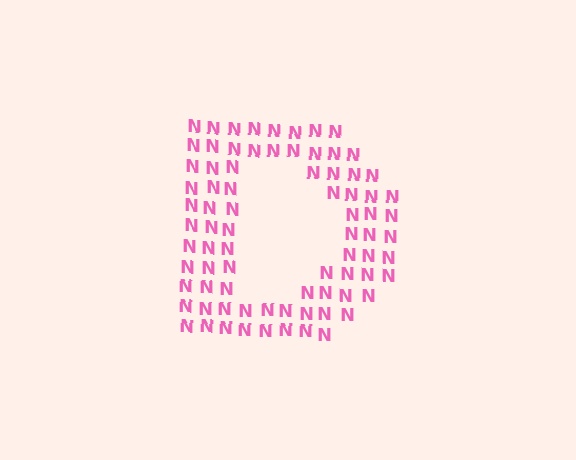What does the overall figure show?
The overall figure shows the letter D.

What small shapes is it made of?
It is made of small letter N's.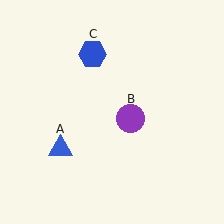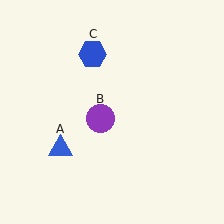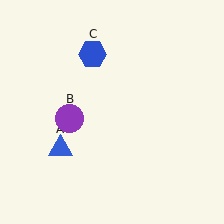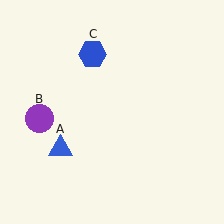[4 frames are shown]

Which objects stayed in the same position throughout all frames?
Blue triangle (object A) and blue hexagon (object C) remained stationary.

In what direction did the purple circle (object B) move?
The purple circle (object B) moved left.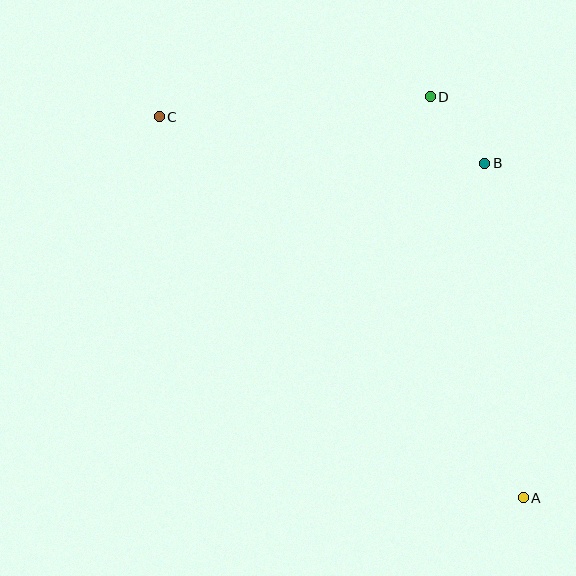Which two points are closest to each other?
Points B and D are closest to each other.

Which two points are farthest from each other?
Points A and C are farthest from each other.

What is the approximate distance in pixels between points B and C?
The distance between B and C is approximately 329 pixels.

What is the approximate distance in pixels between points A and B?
The distance between A and B is approximately 337 pixels.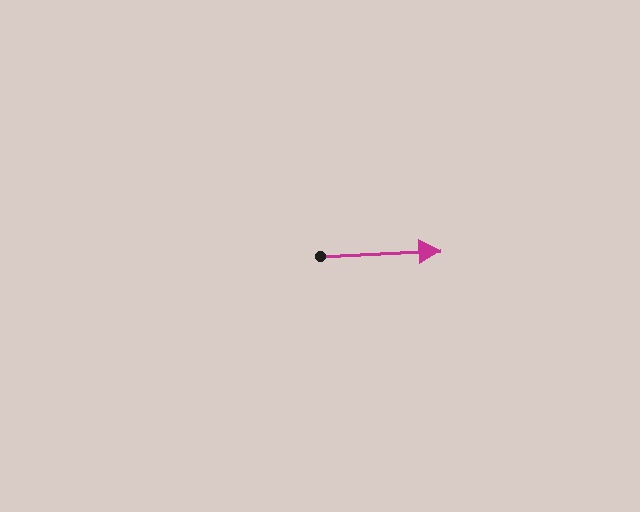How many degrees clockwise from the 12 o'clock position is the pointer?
Approximately 88 degrees.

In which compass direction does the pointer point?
East.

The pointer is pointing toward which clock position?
Roughly 3 o'clock.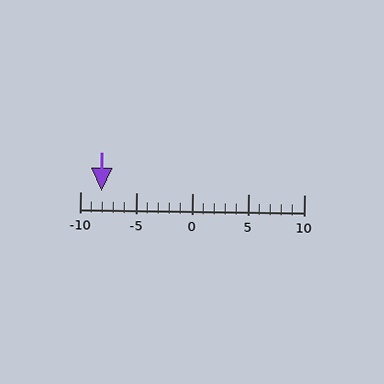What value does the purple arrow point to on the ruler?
The purple arrow points to approximately -8.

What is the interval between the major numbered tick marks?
The major tick marks are spaced 5 units apart.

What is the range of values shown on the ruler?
The ruler shows values from -10 to 10.